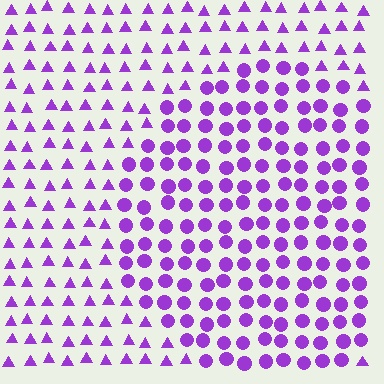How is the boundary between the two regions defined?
The boundary is defined by a change in element shape: circles inside vs. triangles outside. All elements share the same color and spacing.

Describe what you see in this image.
The image is filled with small purple elements arranged in a uniform grid. A circle-shaped region contains circles, while the surrounding area contains triangles. The boundary is defined purely by the change in element shape.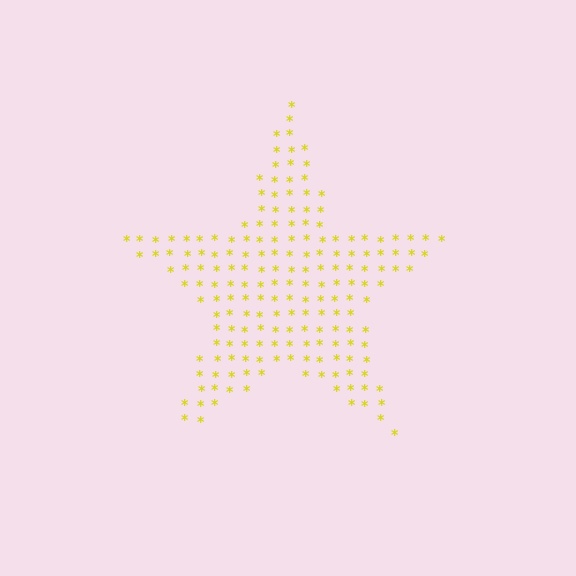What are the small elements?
The small elements are asterisks.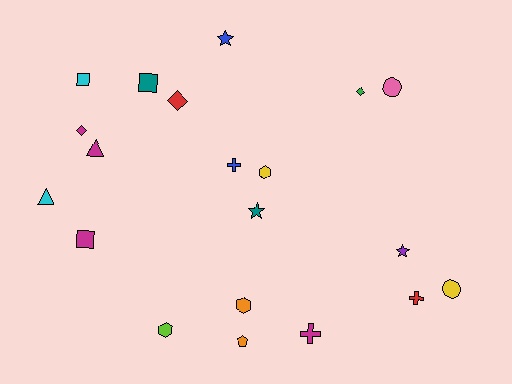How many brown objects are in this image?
There are no brown objects.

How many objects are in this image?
There are 20 objects.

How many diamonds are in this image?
There are 3 diamonds.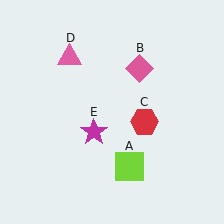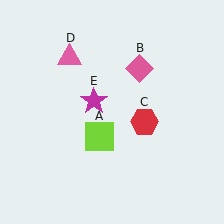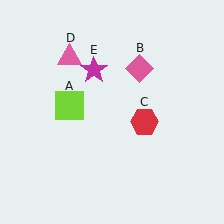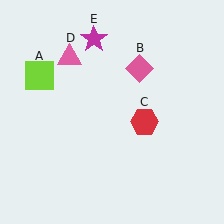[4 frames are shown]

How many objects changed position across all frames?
2 objects changed position: lime square (object A), magenta star (object E).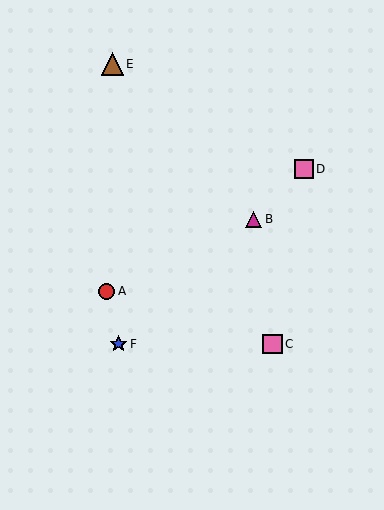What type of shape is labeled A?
Shape A is a red circle.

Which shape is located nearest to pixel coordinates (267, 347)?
The pink square (labeled C) at (272, 344) is nearest to that location.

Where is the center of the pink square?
The center of the pink square is at (304, 169).